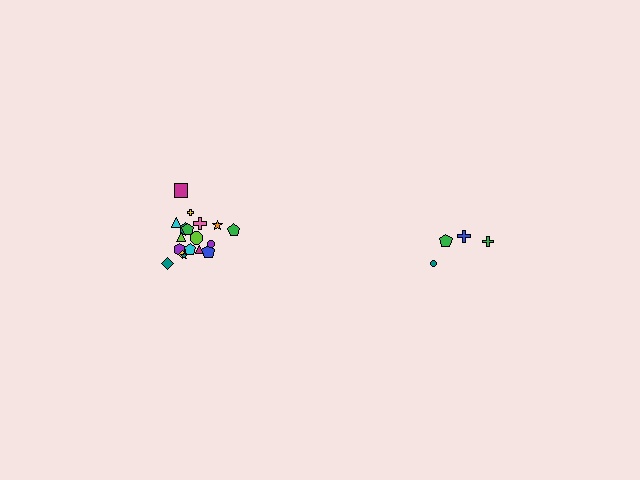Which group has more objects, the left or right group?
The left group.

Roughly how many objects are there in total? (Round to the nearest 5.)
Roughly 20 objects in total.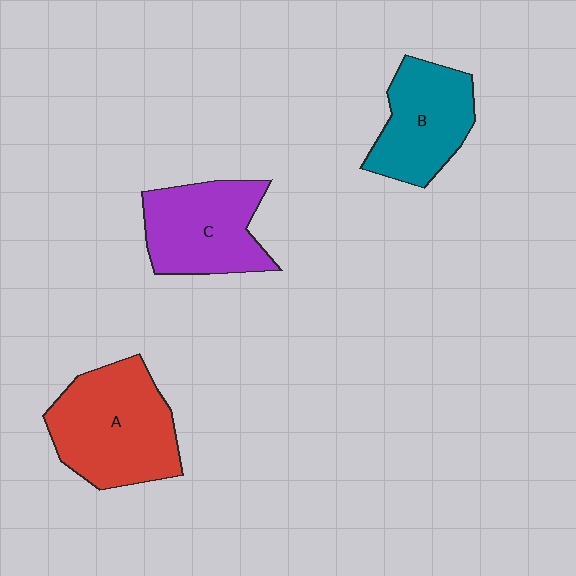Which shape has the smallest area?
Shape B (teal).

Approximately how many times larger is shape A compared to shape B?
Approximately 1.4 times.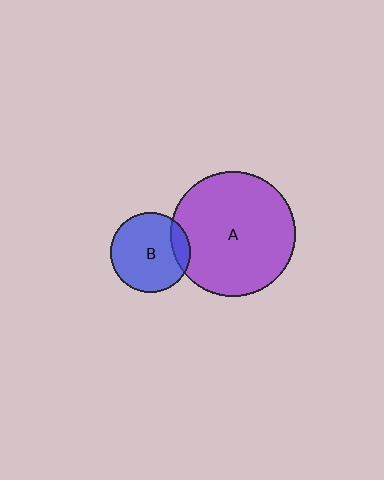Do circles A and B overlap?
Yes.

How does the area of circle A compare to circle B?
Approximately 2.5 times.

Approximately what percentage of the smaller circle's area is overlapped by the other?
Approximately 15%.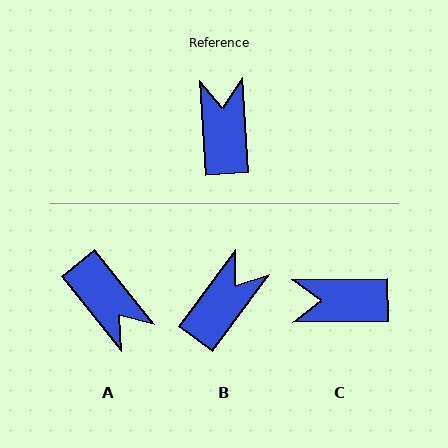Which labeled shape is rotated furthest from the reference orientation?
A, about 145 degrees away.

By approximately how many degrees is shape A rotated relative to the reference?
Approximately 145 degrees clockwise.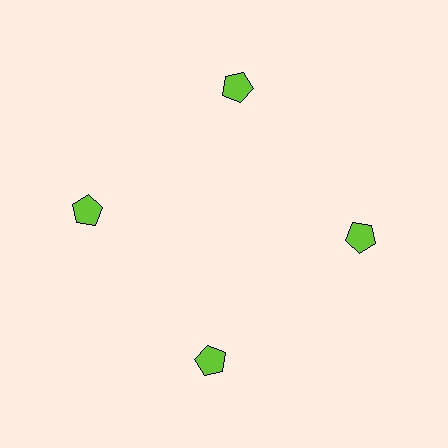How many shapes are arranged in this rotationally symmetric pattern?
There are 4 shapes, arranged in 4 groups of 1.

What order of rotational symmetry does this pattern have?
This pattern has 4-fold rotational symmetry.